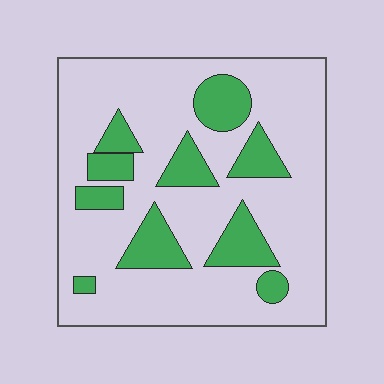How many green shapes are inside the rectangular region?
10.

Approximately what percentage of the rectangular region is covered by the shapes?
Approximately 25%.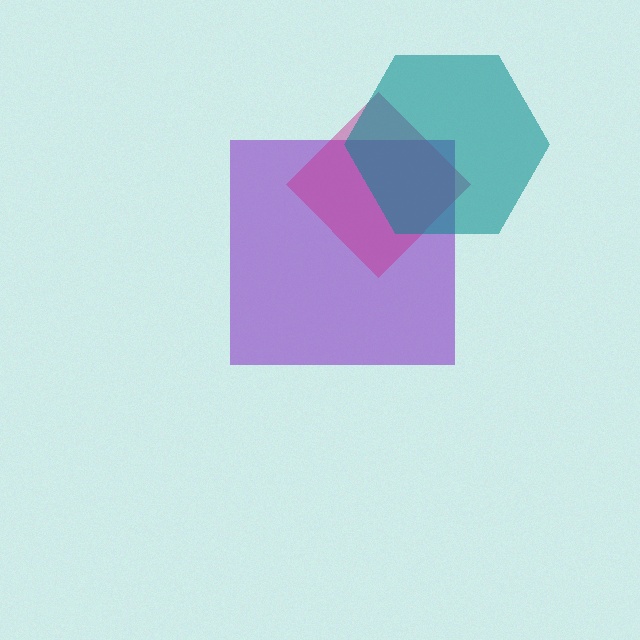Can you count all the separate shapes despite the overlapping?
Yes, there are 3 separate shapes.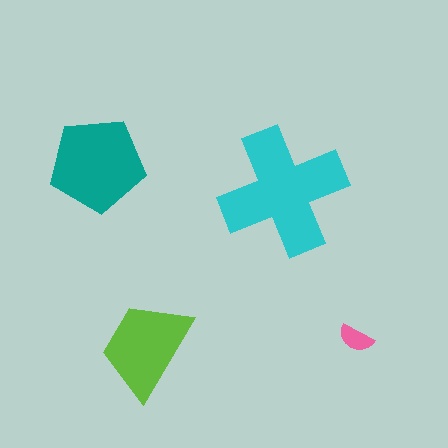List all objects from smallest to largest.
The pink semicircle, the lime trapezoid, the teal pentagon, the cyan cross.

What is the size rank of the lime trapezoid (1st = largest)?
3rd.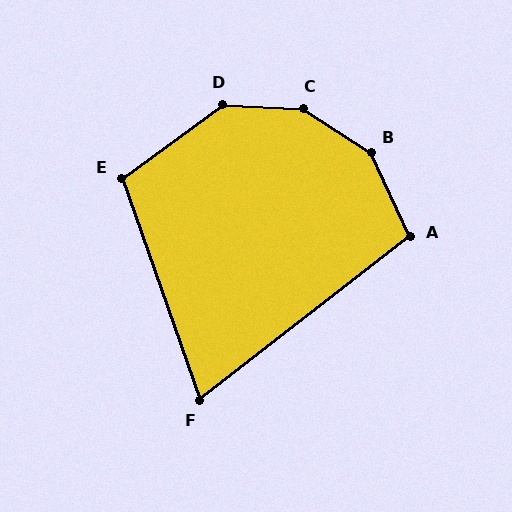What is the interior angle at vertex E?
Approximately 107 degrees (obtuse).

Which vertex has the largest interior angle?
C, at approximately 150 degrees.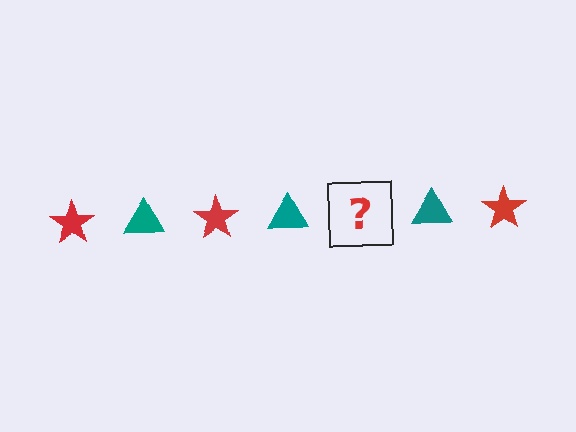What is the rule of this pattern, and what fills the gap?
The rule is that the pattern alternates between red star and teal triangle. The gap should be filled with a red star.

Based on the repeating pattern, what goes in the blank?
The blank should be a red star.